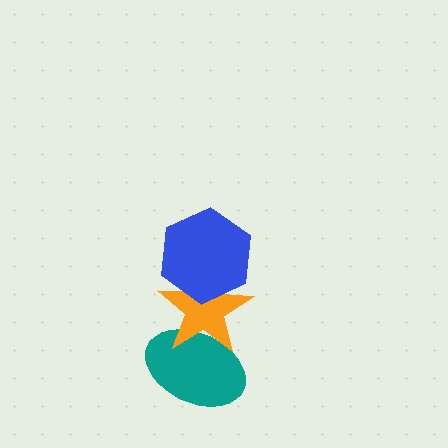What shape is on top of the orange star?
The blue hexagon is on top of the orange star.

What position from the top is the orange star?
The orange star is 2nd from the top.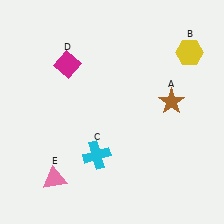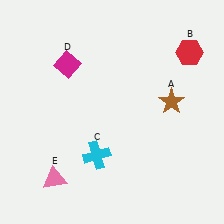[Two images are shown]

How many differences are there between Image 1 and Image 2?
There is 1 difference between the two images.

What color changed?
The hexagon (B) changed from yellow in Image 1 to red in Image 2.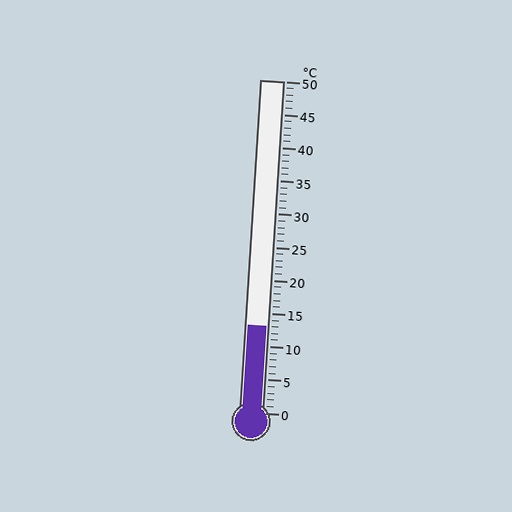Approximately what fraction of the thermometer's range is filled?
The thermometer is filled to approximately 25% of its range.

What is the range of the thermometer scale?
The thermometer scale ranges from 0°C to 50°C.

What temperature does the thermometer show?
The thermometer shows approximately 13°C.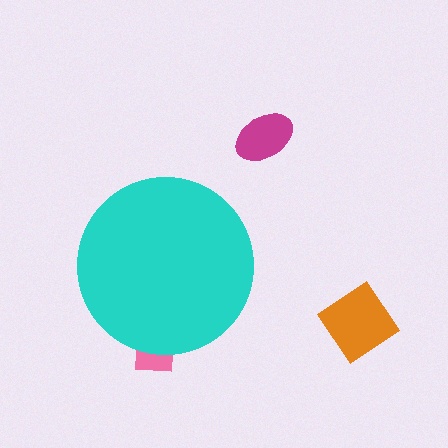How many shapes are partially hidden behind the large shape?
1 shape is partially hidden.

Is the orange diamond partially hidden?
No, the orange diamond is fully visible.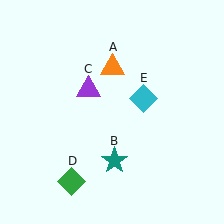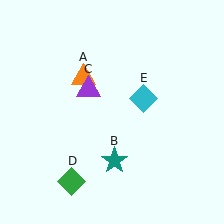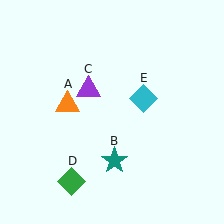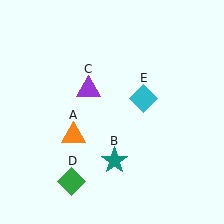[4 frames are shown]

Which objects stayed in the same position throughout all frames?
Teal star (object B) and purple triangle (object C) and green diamond (object D) and cyan diamond (object E) remained stationary.